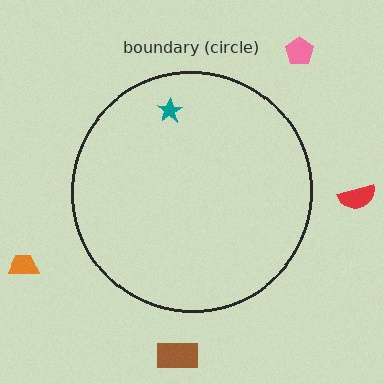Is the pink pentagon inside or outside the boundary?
Outside.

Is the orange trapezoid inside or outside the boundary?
Outside.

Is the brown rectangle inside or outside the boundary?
Outside.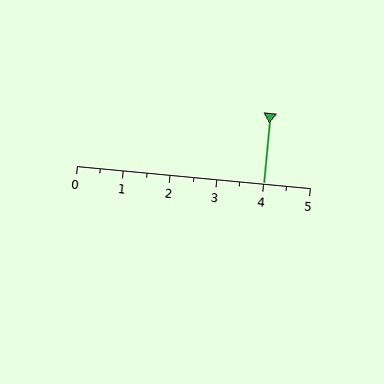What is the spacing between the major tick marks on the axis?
The major ticks are spaced 1 apart.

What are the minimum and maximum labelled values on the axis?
The axis runs from 0 to 5.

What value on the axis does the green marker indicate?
The marker indicates approximately 4.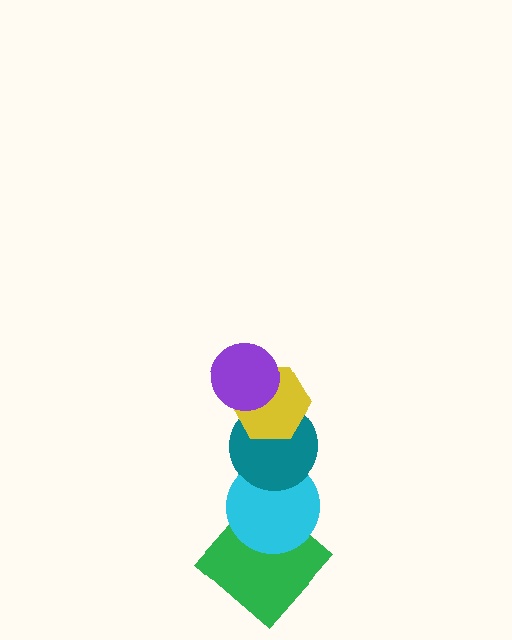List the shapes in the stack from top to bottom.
From top to bottom: the purple circle, the yellow hexagon, the teal circle, the cyan circle, the green diamond.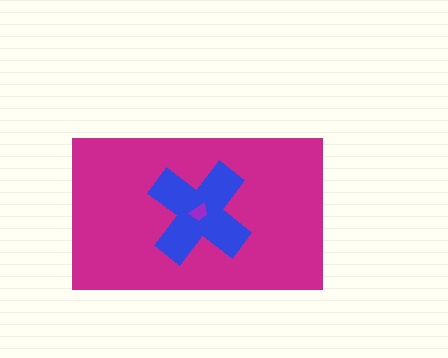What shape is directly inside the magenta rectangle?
The blue cross.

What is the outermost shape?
The magenta rectangle.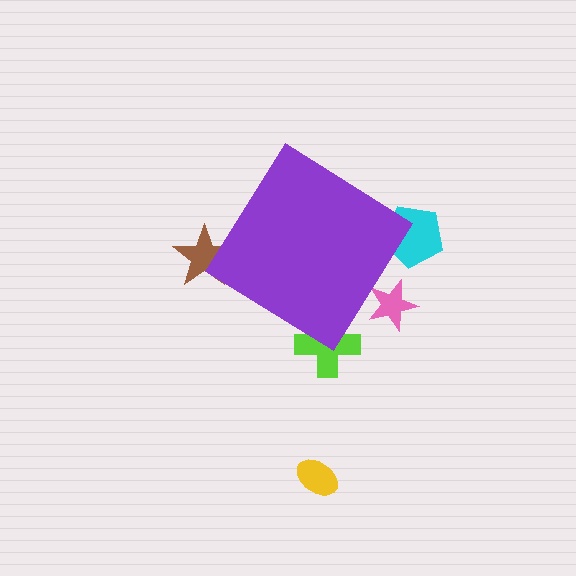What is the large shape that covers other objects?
A purple diamond.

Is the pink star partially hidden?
Yes, the pink star is partially hidden behind the purple diamond.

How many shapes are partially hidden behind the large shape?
4 shapes are partially hidden.